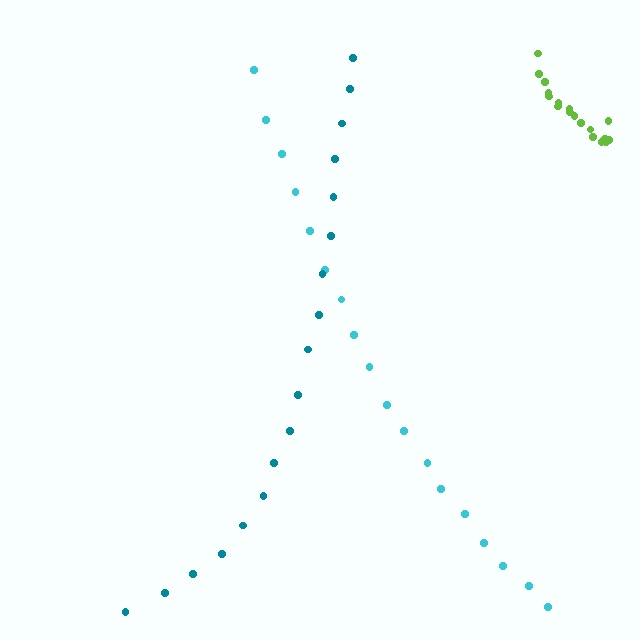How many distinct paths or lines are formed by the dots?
There are 3 distinct paths.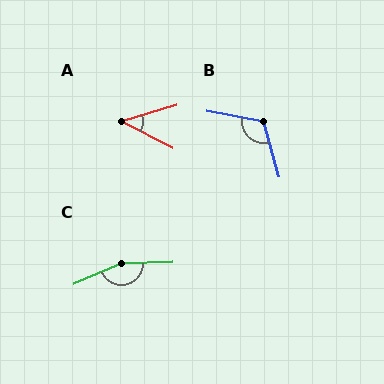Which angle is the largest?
C, at approximately 159 degrees.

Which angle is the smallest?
A, at approximately 44 degrees.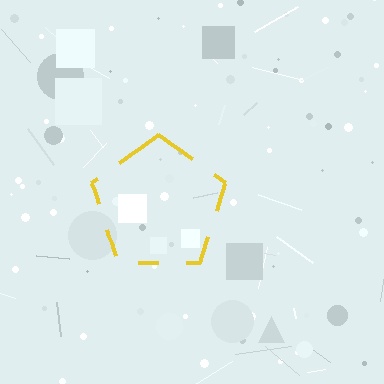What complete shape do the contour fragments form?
The contour fragments form a pentagon.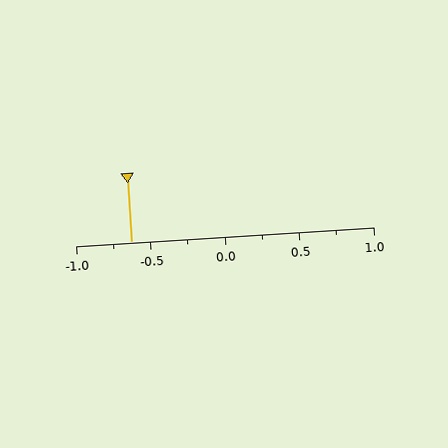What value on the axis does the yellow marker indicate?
The marker indicates approximately -0.62.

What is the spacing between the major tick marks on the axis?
The major ticks are spaced 0.5 apart.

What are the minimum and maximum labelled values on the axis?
The axis runs from -1.0 to 1.0.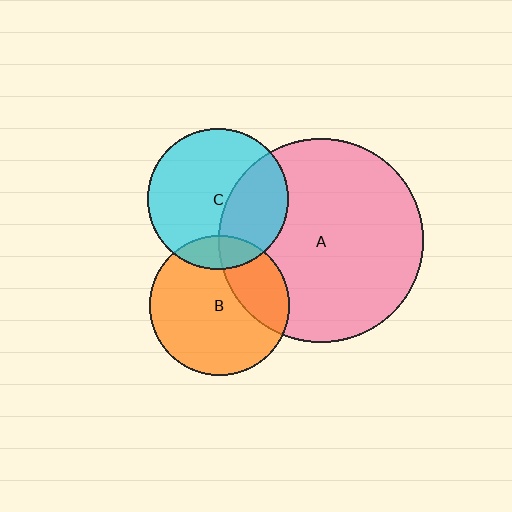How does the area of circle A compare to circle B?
Approximately 2.1 times.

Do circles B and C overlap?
Yes.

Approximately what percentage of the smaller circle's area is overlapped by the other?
Approximately 15%.